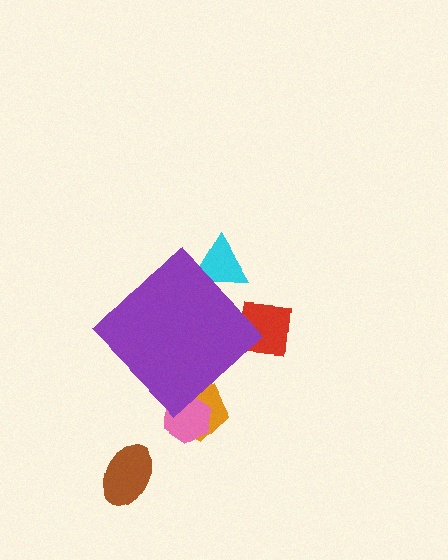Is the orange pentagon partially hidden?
Yes, the orange pentagon is partially hidden behind the purple diamond.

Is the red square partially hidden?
Yes, the red square is partially hidden behind the purple diamond.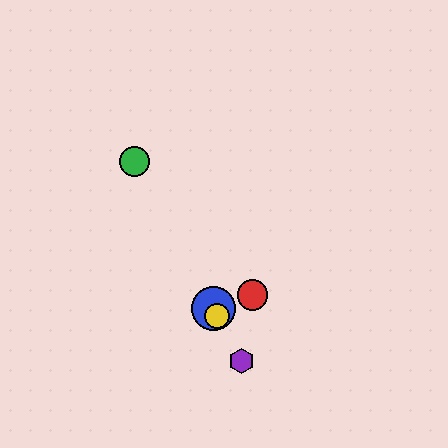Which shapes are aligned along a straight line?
The blue circle, the green circle, the yellow circle, the purple hexagon are aligned along a straight line.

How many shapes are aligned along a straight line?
4 shapes (the blue circle, the green circle, the yellow circle, the purple hexagon) are aligned along a straight line.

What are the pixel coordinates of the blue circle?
The blue circle is at (213, 309).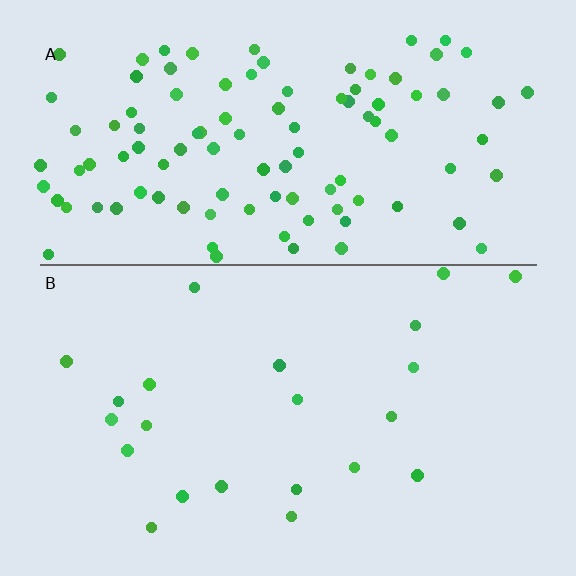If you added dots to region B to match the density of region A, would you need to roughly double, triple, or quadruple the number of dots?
Approximately quadruple.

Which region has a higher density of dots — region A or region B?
A (the top).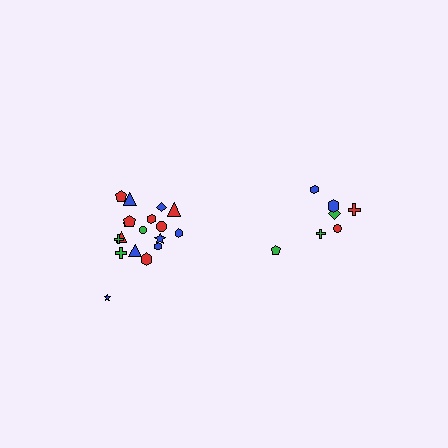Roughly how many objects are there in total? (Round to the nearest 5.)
Roughly 25 objects in total.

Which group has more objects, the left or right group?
The left group.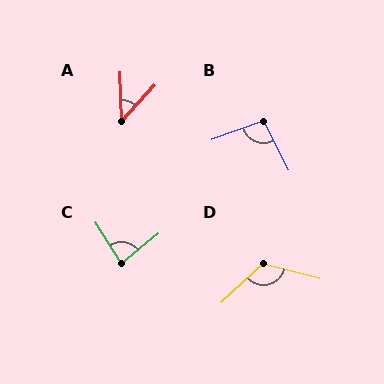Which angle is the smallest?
A, at approximately 44 degrees.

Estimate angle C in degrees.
Approximately 83 degrees.